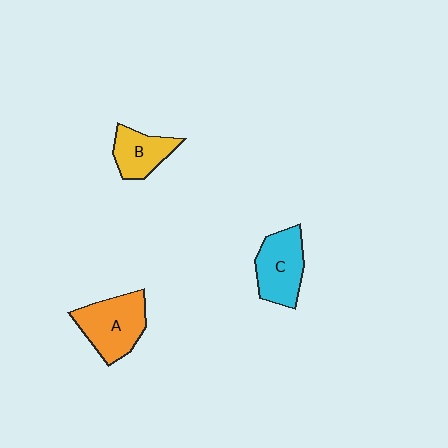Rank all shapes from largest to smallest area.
From largest to smallest: A (orange), C (cyan), B (yellow).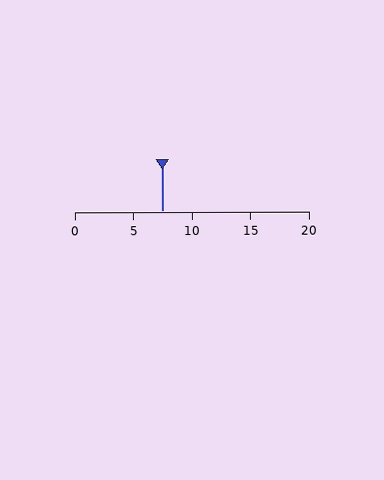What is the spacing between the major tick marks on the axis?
The major ticks are spaced 5 apart.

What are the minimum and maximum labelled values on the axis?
The axis runs from 0 to 20.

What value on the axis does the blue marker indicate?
The marker indicates approximately 7.5.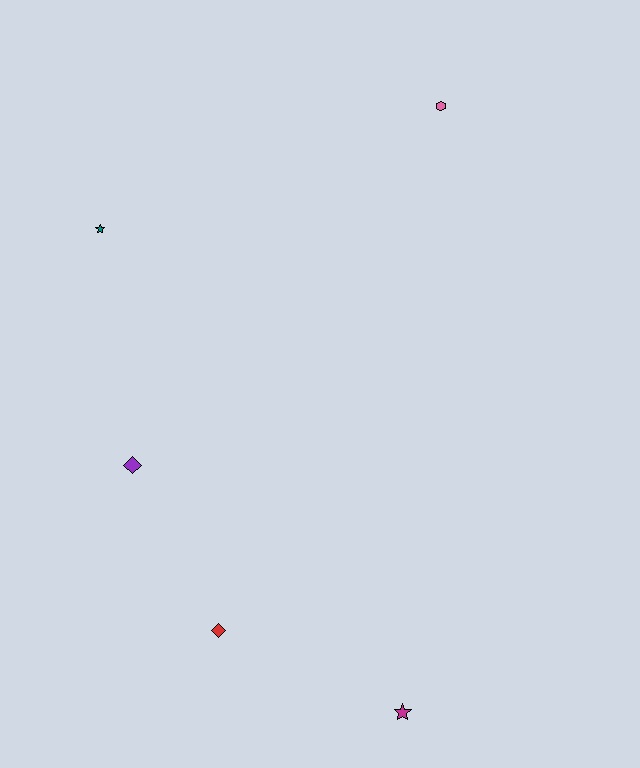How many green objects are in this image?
There are no green objects.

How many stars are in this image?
There are 2 stars.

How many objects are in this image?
There are 5 objects.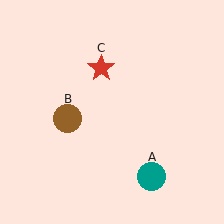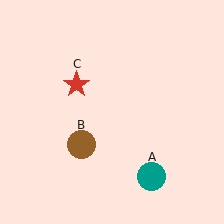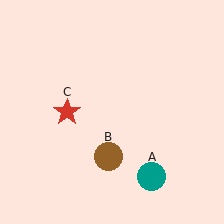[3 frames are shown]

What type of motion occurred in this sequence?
The brown circle (object B), red star (object C) rotated counterclockwise around the center of the scene.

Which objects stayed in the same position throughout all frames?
Teal circle (object A) remained stationary.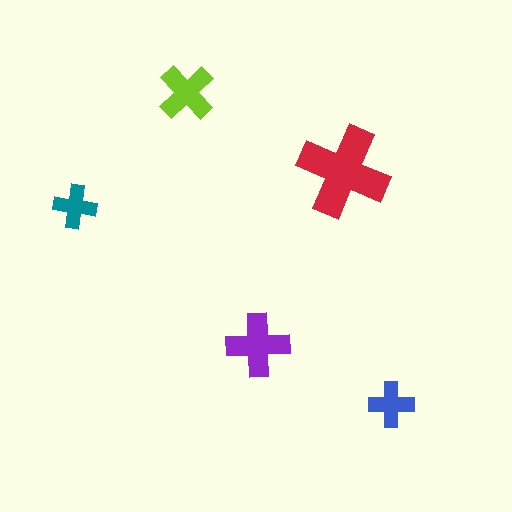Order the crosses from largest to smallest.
the red one, the purple one, the lime one, the blue one, the teal one.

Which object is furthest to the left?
The teal cross is leftmost.